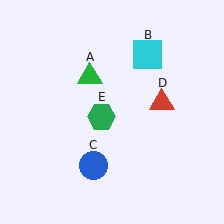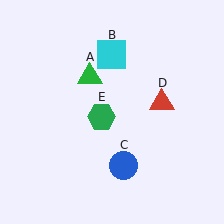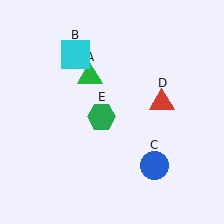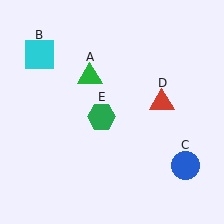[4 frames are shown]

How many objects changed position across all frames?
2 objects changed position: cyan square (object B), blue circle (object C).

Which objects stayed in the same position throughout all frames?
Green triangle (object A) and red triangle (object D) and green hexagon (object E) remained stationary.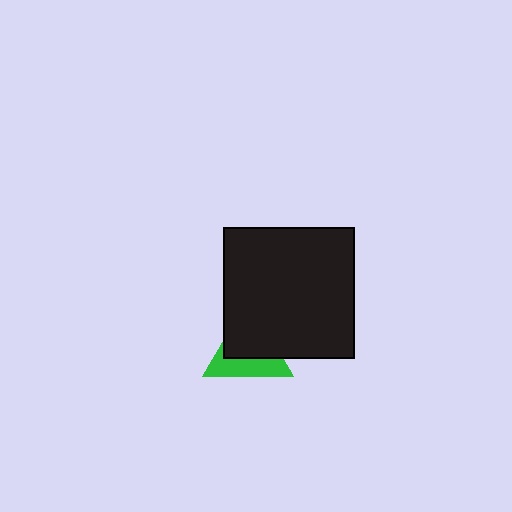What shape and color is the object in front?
The object in front is a black square.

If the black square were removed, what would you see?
You would see the complete green triangle.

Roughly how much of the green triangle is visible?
A small part of it is visible (roughly 43%).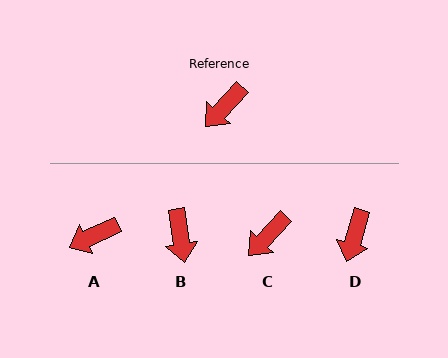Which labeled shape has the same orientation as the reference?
C.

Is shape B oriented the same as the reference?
No, it is off by about 53 degrees.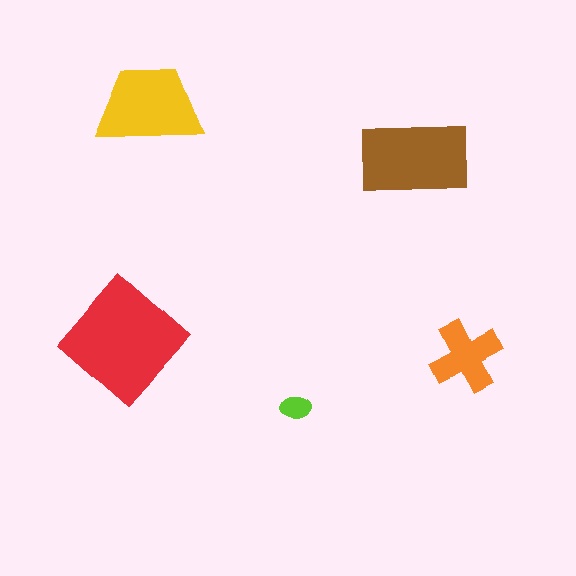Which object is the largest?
The red diamond.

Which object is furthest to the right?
The orange cross is rightmost.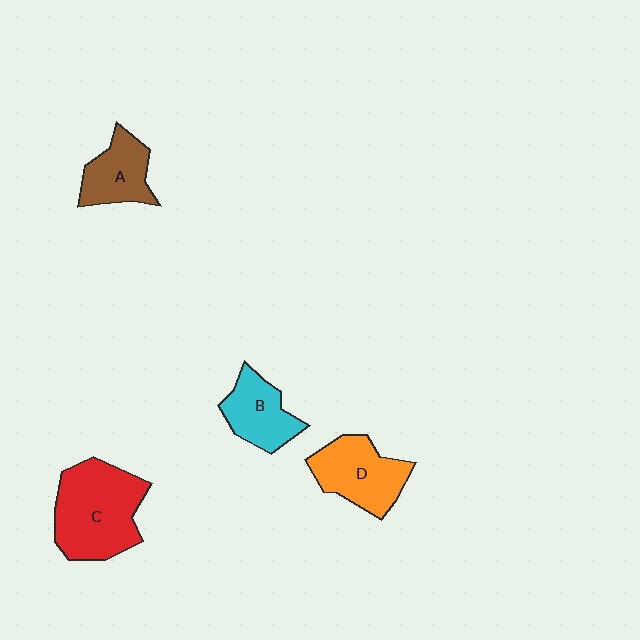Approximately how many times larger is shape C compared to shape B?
Approximately 1.8 times.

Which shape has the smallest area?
Shape A (brown).